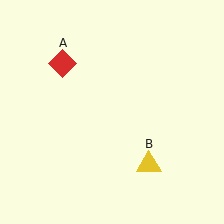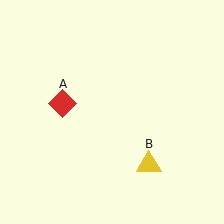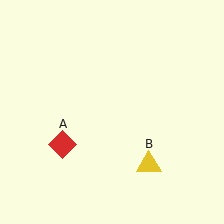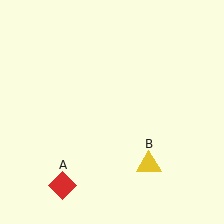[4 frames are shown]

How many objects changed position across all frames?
1 object changed position: red diamond (object A).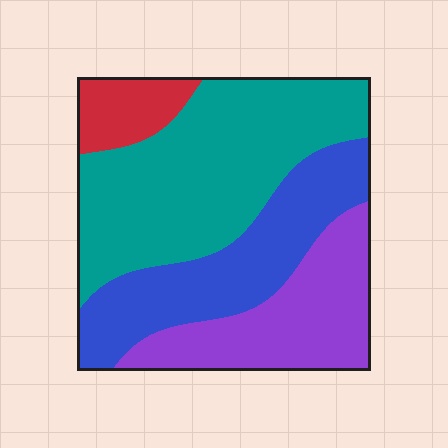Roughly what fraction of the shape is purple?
Purple covers around 25% of the shape.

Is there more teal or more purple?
Teal.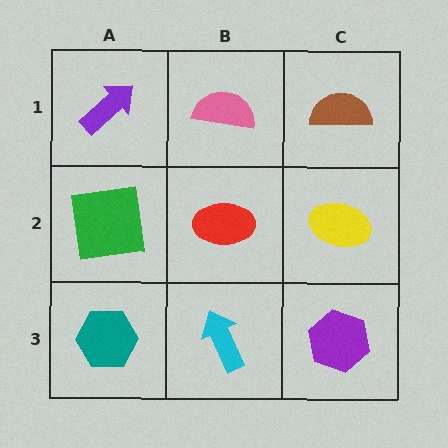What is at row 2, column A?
A green square.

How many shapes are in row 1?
3 shapes.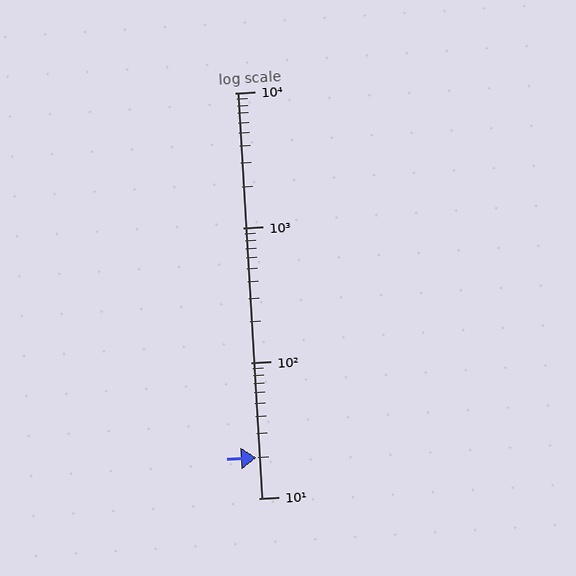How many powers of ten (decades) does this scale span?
The scale spans 3 decades, from 10 to 10000.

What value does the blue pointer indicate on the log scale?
The pointer indicates approximately 20.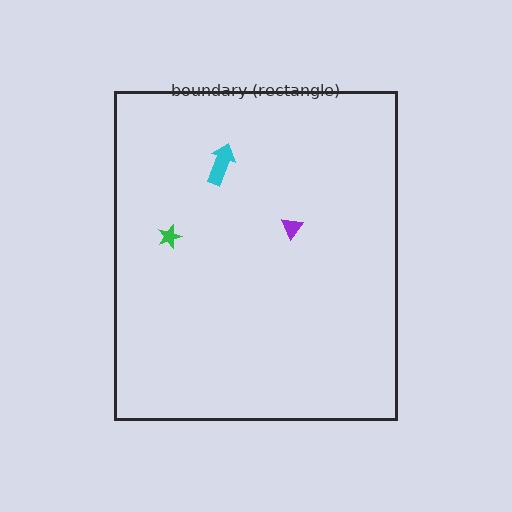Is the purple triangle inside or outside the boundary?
Inside.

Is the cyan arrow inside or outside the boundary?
Inside.